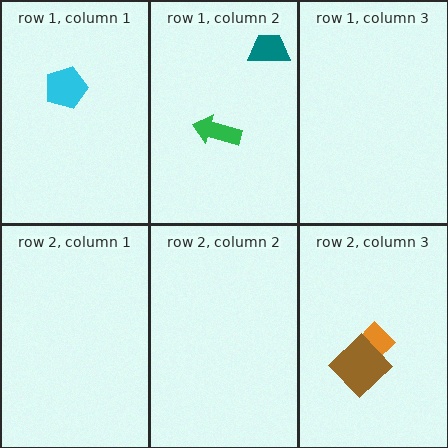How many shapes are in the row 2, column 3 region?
2.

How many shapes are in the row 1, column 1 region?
1.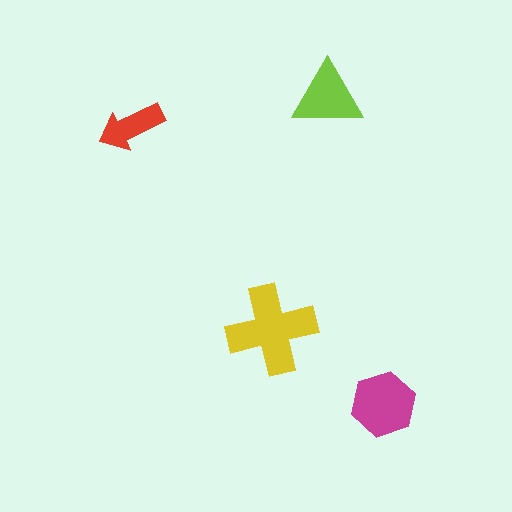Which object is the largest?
The yellow cross.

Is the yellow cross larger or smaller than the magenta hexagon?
Larger.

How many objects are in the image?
There are 4 objects in the image.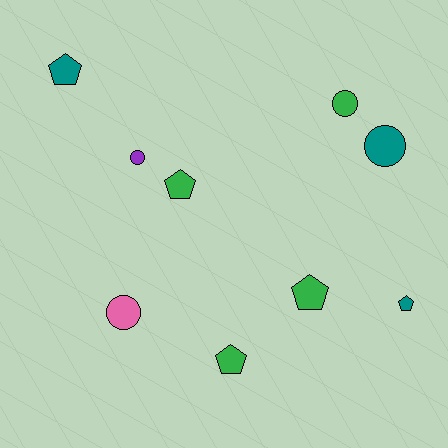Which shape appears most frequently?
Pentagon, with 5 objects.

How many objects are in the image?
There are 9 objects.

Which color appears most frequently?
Green, with 4 objects.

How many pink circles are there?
There is 1 pink circle.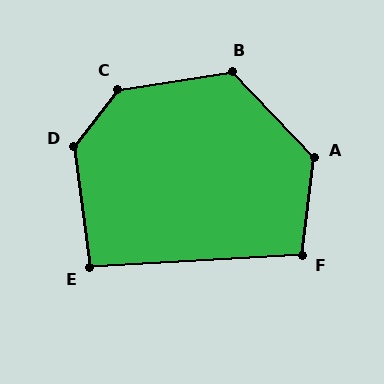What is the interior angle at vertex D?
Approximately 135 degrees (obtuse).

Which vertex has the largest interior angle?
C, at approximately 136 degrees.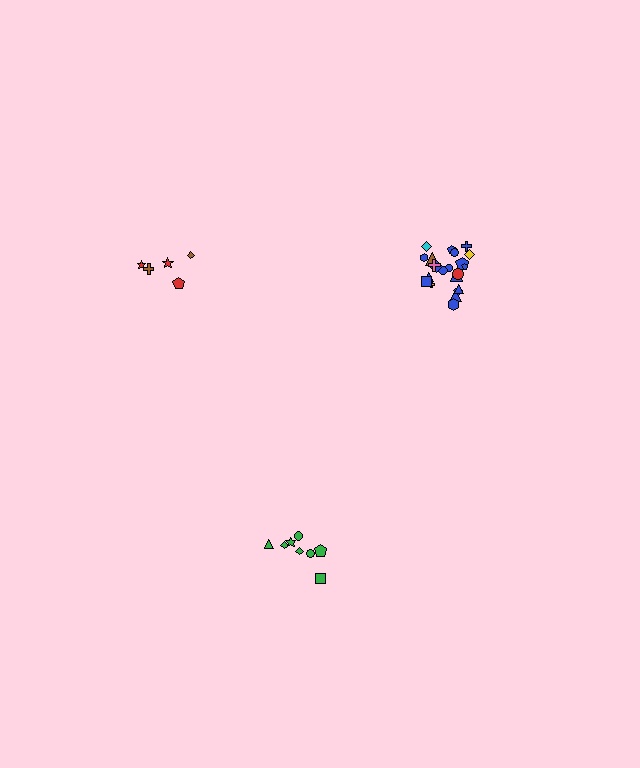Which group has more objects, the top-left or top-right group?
The top-right group.